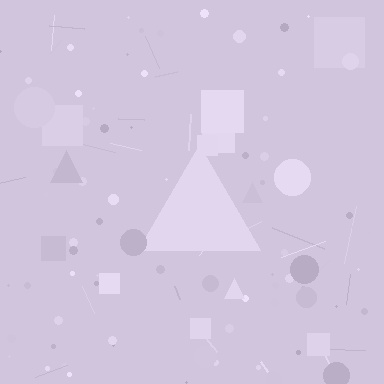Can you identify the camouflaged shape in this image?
The camouflaged shape is a triangle.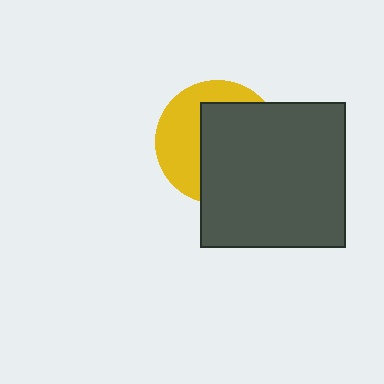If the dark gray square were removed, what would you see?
You would see the complete yellow circle.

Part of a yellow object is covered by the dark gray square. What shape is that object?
It is a circle.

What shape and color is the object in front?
The object in front is a dark gray square.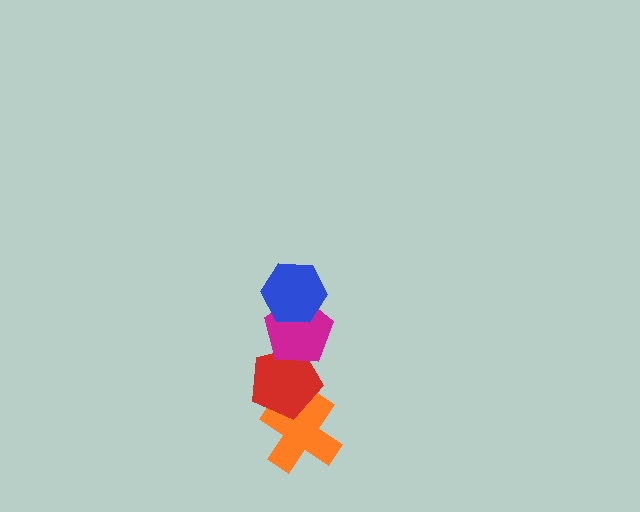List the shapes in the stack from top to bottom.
From top to bottom: the blue hexagon, the magenta pentagon, the red pentagon, the orange cross.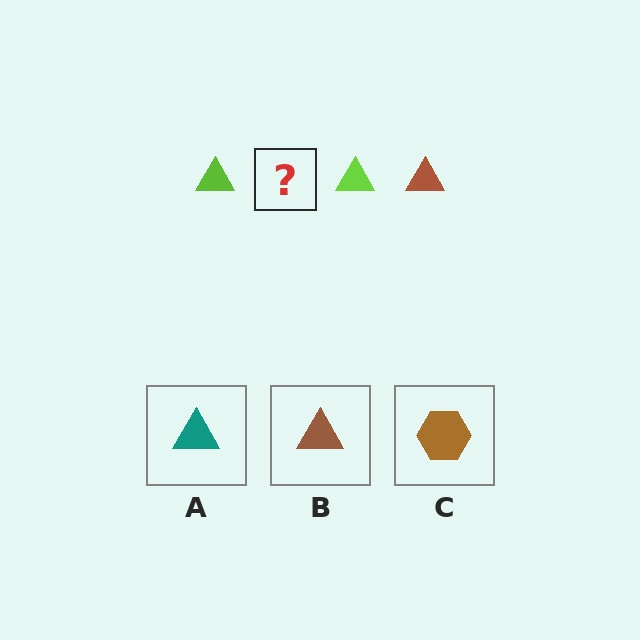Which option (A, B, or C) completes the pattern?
B.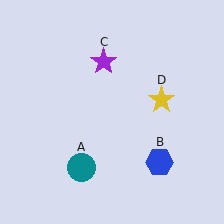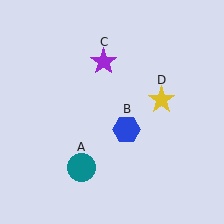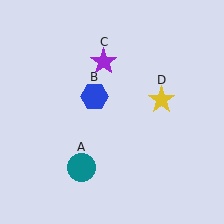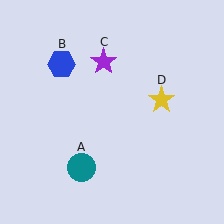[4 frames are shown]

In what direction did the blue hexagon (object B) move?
The blue hexagon (object B) moved up and to the left.